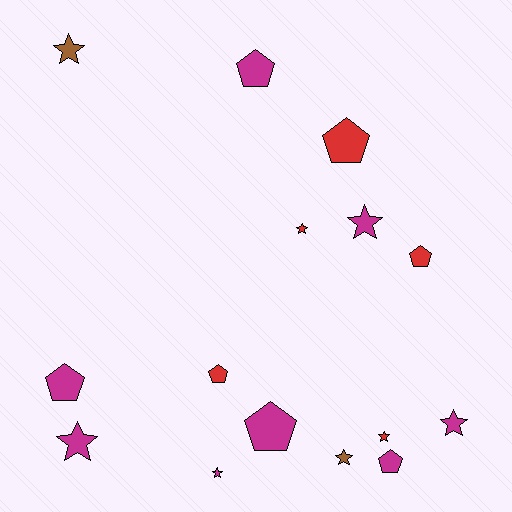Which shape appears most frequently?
Star, with 8 objects.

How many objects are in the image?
There are 15 objects.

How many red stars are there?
There are 2 red stars.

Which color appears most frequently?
Magenta, with 8 objects.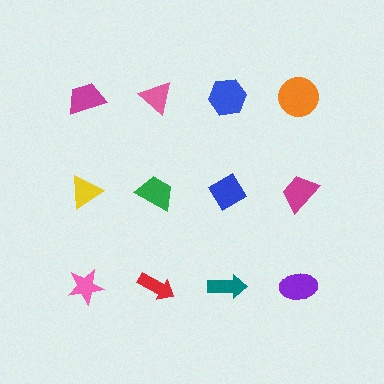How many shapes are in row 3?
4 shapes.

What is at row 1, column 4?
An orange circle.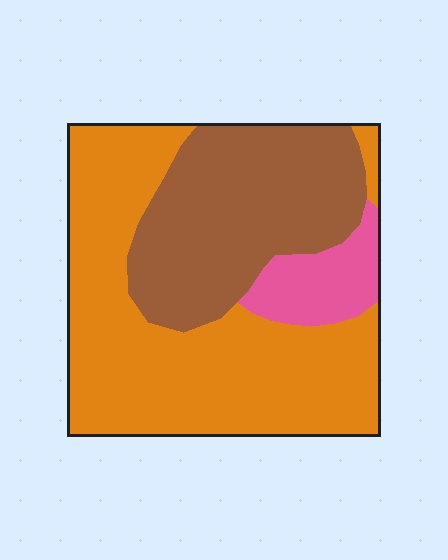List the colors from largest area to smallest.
From largest to smallest: orange, brown, pink.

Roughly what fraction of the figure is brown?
Brown takes up about one third (1/3) of the figure.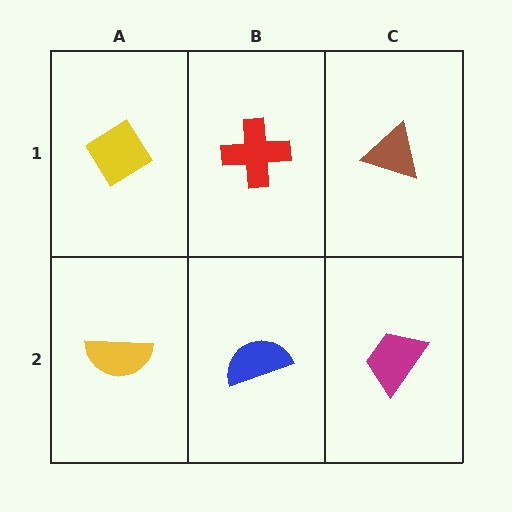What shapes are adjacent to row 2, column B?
A red cross (row 1, column B), a yellow semicircle (row 2, column A), a magenta trapezoid (row 2, column C).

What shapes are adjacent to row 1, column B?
A blue semicircle (row 2, column B), a yellow diamond (row 1, column A), a brown triangle (row 1, column C).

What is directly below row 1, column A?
A yellow semicircle.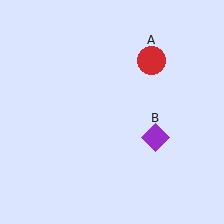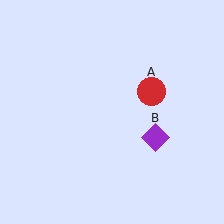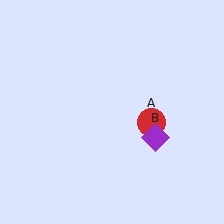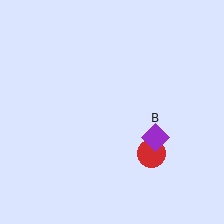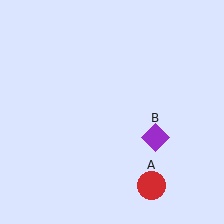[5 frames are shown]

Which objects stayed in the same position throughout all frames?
Purple diamond (object B) remained stationary.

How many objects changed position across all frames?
1 object changed position: red circle (object A).